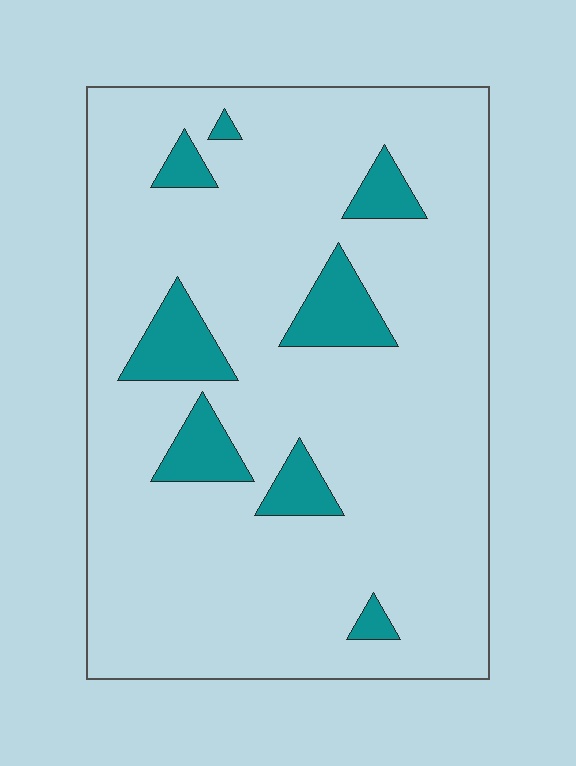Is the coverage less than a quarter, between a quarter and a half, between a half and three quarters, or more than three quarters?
Less than a quarter.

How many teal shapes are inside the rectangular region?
8.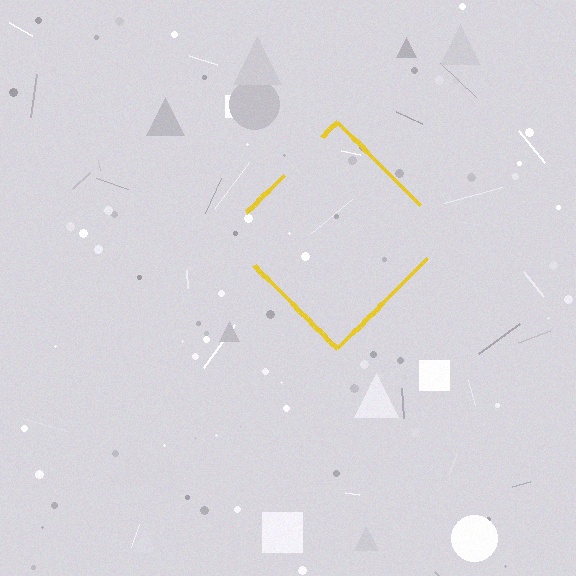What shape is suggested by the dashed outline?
The dashed outline suggests a diamond.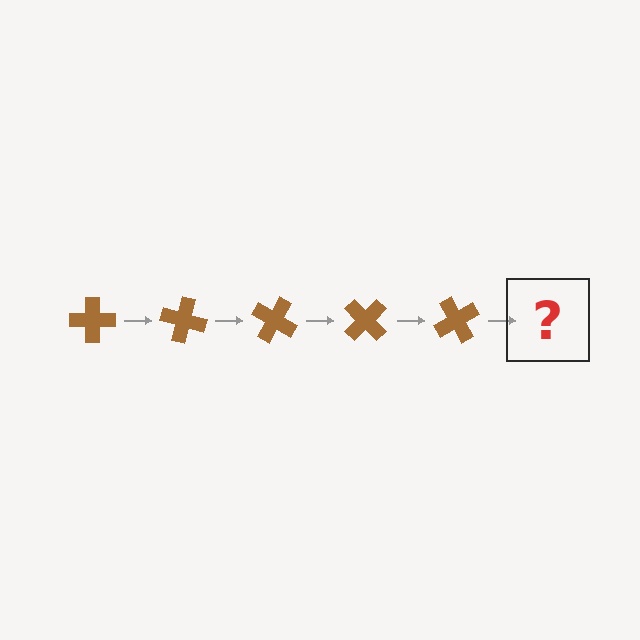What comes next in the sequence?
The next element should be a brown cross rotated 75 degrees.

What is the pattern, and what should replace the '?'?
The pattern is that the cross rotates 15 degrees each step. The '?' should be a brown cross rotated 75 degrees.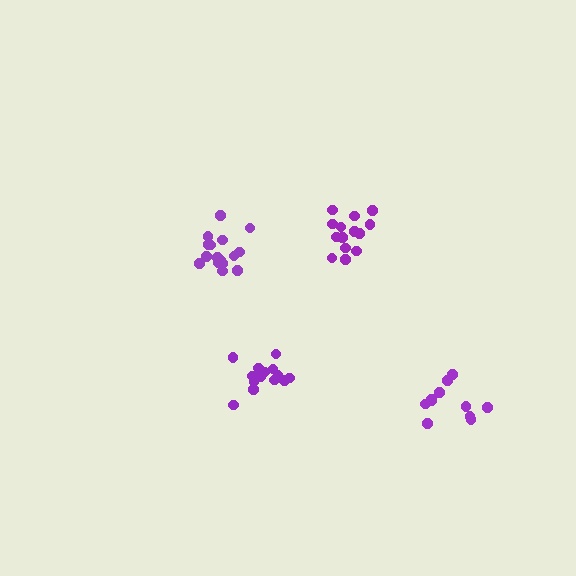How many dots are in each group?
Group 1: 15 dots, Group 2: 16 dots, Group 3: 14 dots, Group 4: 11 dots (56 total).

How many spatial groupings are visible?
There are 4 spatial groupings.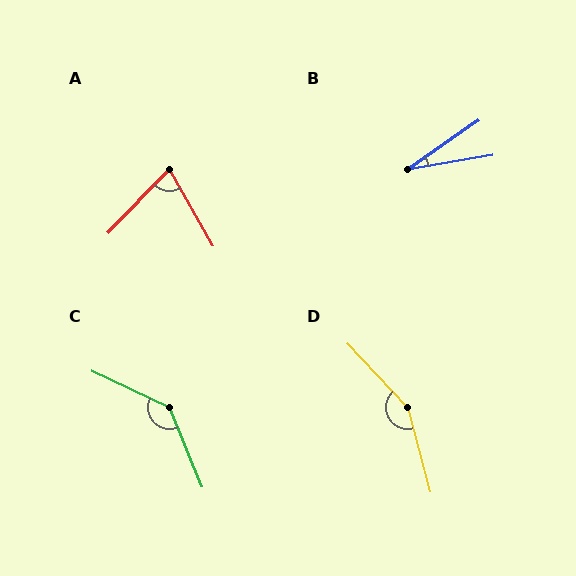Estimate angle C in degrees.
Approximately 138 degrees.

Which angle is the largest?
D, at approximately 152 degrees.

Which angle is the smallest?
B, at approximately 25 degrees.